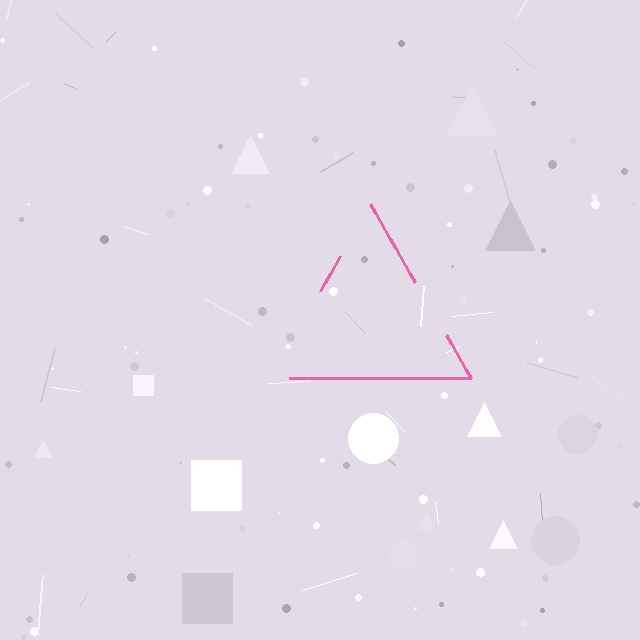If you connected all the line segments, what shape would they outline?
They would outline a triangle.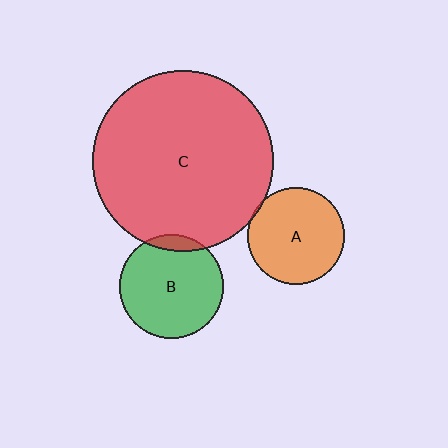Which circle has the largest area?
Circle C (red).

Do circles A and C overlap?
Yes.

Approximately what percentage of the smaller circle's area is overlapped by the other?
Approximately 5%.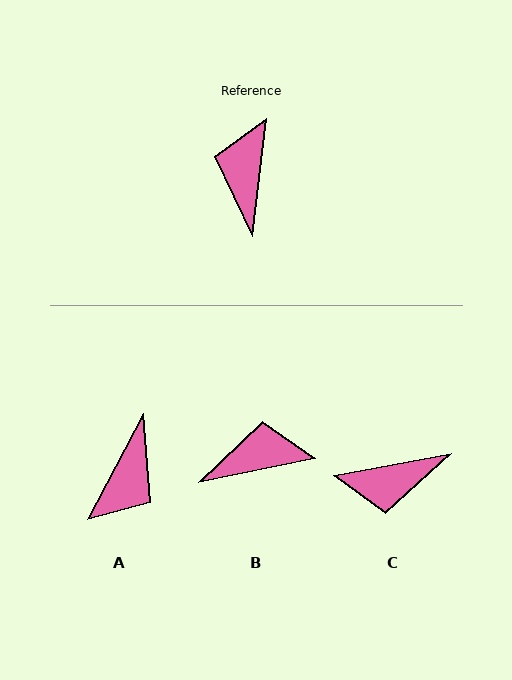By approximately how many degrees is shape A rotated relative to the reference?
Approximately 159 degrees counter-clockwise.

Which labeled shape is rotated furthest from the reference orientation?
A, about 159 degrees away.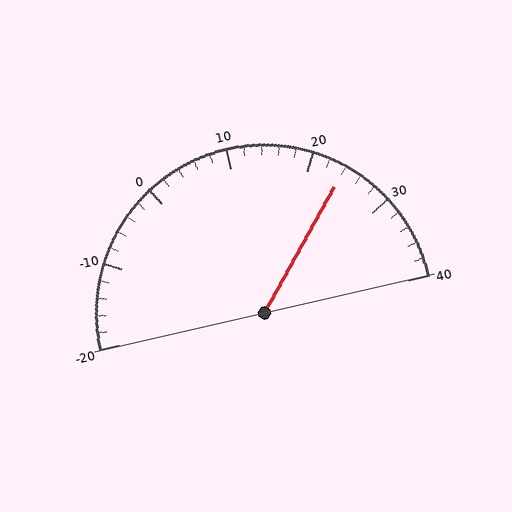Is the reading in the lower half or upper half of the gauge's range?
The reading is in the upper half of the range (-20 to 40).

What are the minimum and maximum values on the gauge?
The gauge ranges from -20 to 40.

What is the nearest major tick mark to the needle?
The nearest major tick mark is 20.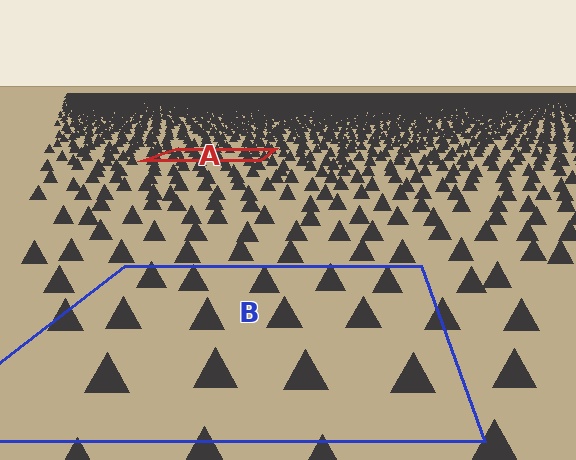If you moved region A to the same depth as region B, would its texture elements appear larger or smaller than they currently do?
They would appear larger. At a closer depth, the same texture elements are projected at a bigger on-screen size.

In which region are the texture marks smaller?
The texture marks are smaller in region A, because it is farther away.